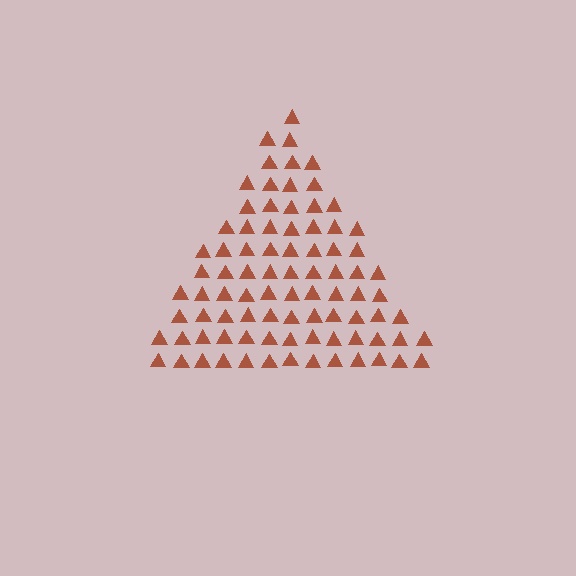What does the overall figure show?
The overall figure shows a triangle.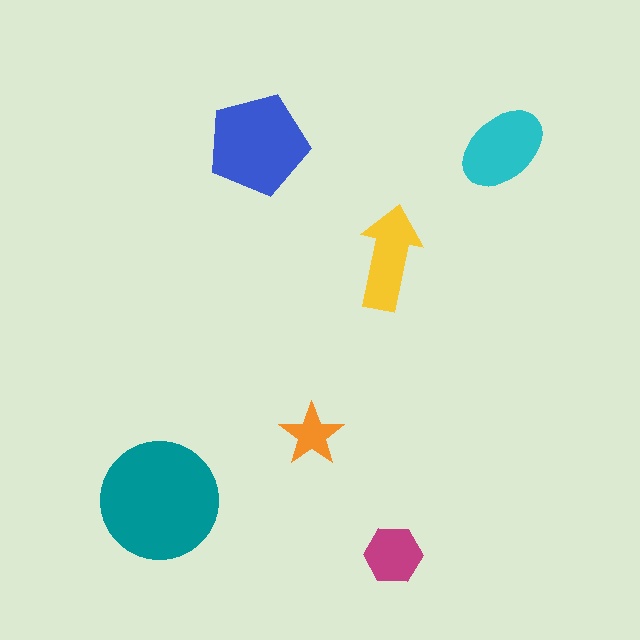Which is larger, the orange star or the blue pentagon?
The blue pentagon.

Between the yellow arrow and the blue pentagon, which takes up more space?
The blue pentagon.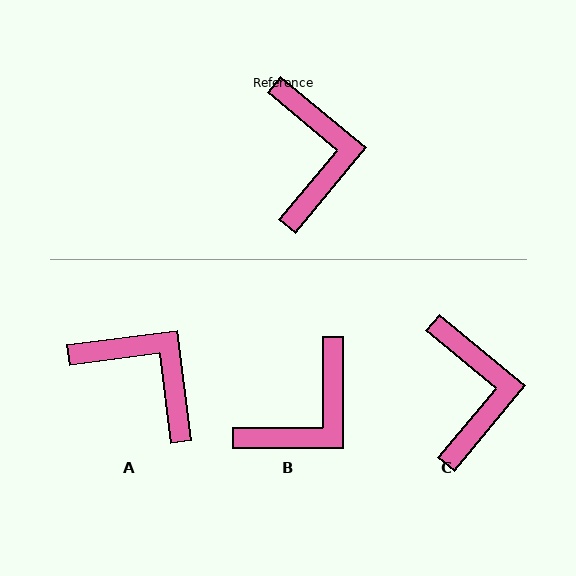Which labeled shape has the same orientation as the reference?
C.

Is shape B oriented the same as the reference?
No, it is off by about 50 degrees.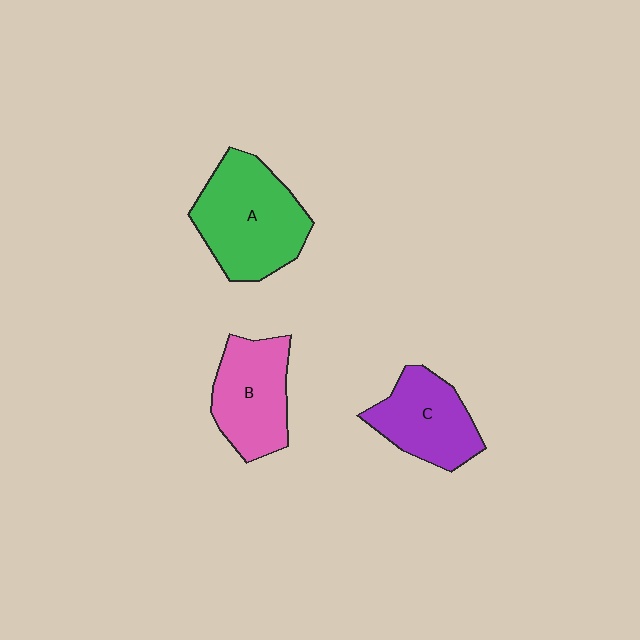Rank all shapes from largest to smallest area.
From largest to smallest: A (green), B (pink), C (purple).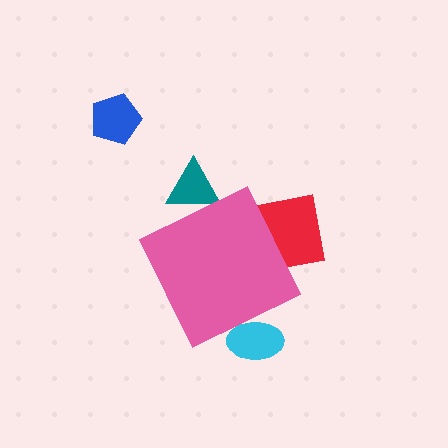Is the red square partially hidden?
Yes, the red square is partially hidden behind the pink diamond.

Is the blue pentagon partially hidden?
No, the blue pentagon is fully visible.